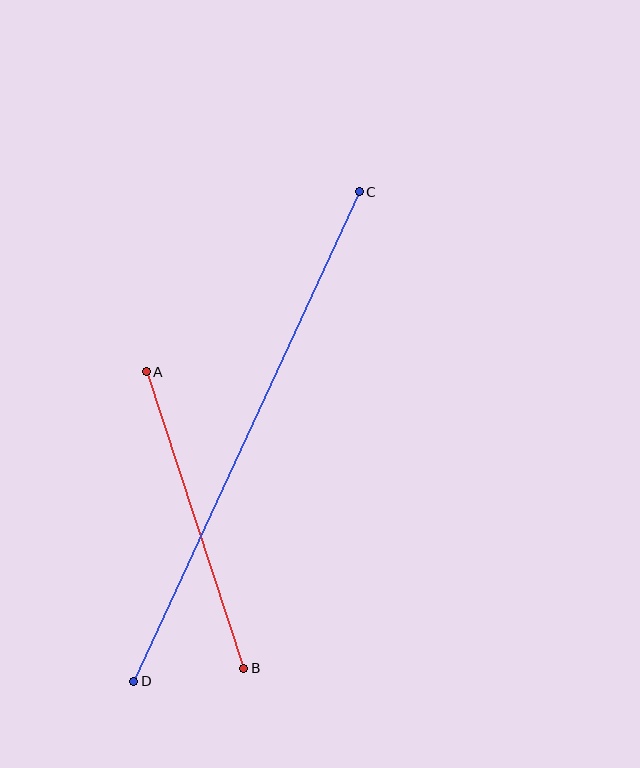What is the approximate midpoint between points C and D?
The midpoint is at approximately (247, 436) pixels.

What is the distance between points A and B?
The distance is approximately 312 pixels.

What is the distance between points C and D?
The distance is approximately 539 pixels.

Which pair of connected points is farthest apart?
Points C and D are farthest apart.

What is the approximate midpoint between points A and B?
The midpoint is at approximately (195, 520) pixels.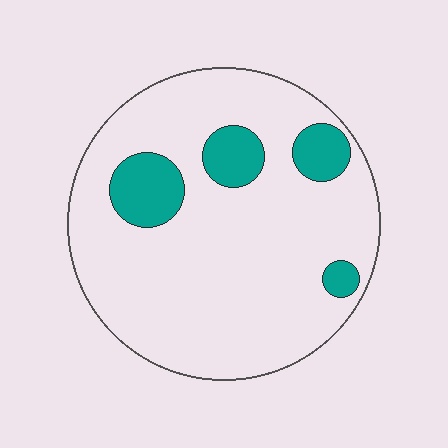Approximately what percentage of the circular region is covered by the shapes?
Approximately 15%.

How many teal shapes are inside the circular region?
4.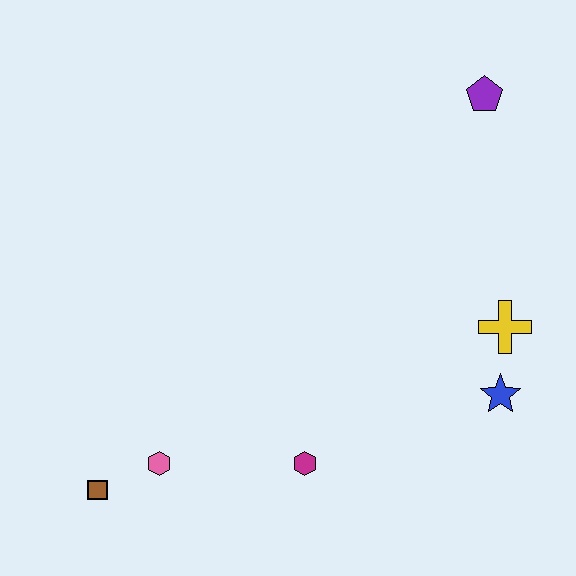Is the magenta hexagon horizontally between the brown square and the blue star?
Yes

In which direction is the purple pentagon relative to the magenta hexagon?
The purple pentagon is above the magenta hexagon.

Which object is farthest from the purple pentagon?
The brown square is farthest from the purple pentagon.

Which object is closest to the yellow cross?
The blue star is closest to the yellow cross.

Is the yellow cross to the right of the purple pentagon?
Yes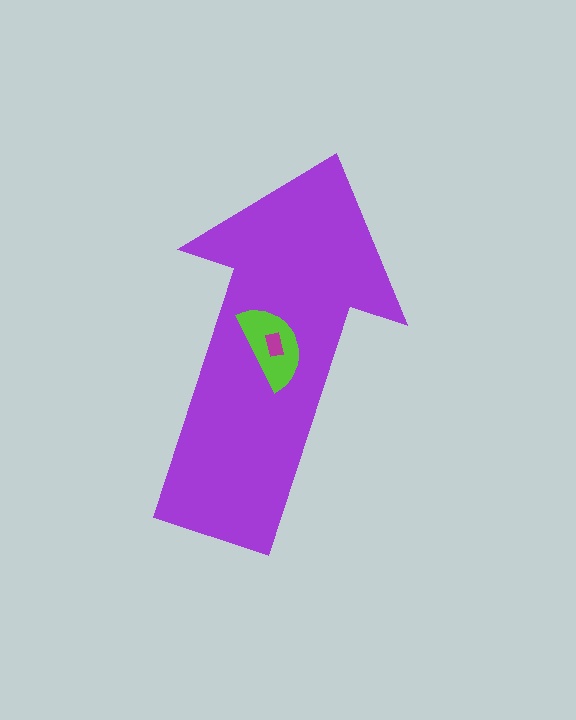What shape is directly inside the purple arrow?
The lime semicircle.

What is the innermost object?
The magenta rectangle.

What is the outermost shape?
The purple arrow.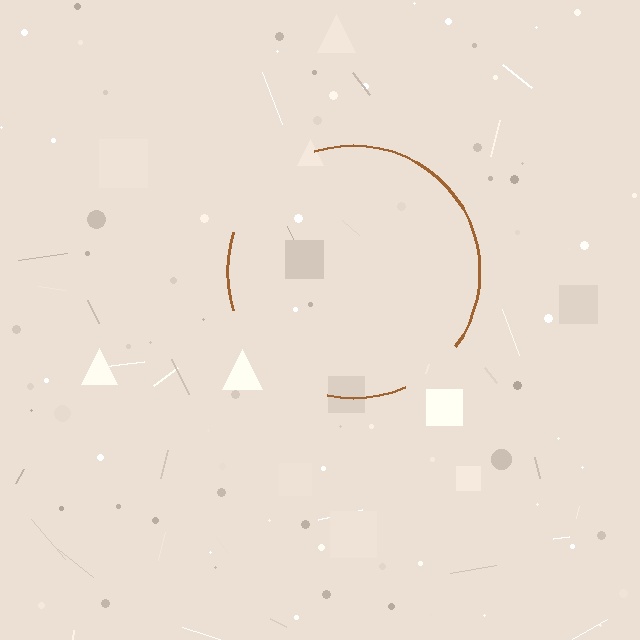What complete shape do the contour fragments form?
The contour fragments form a circle.